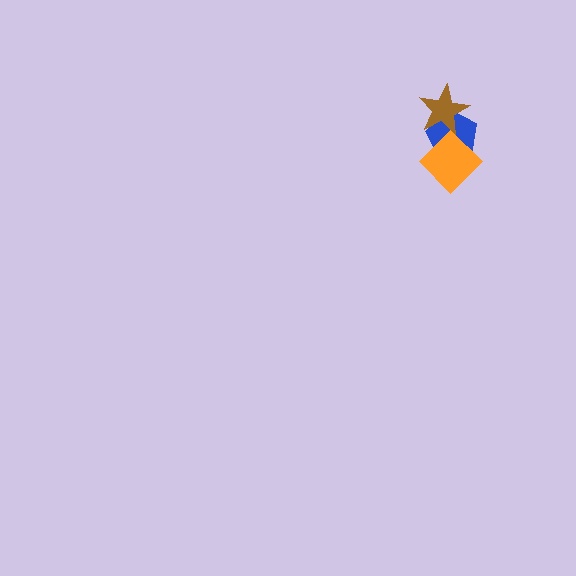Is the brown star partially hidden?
Yes, it is partially covered by another shape.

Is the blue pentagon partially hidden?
Yes, it is partially covered by another shape.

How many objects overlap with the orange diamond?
2 objects overlap with the orange diamond.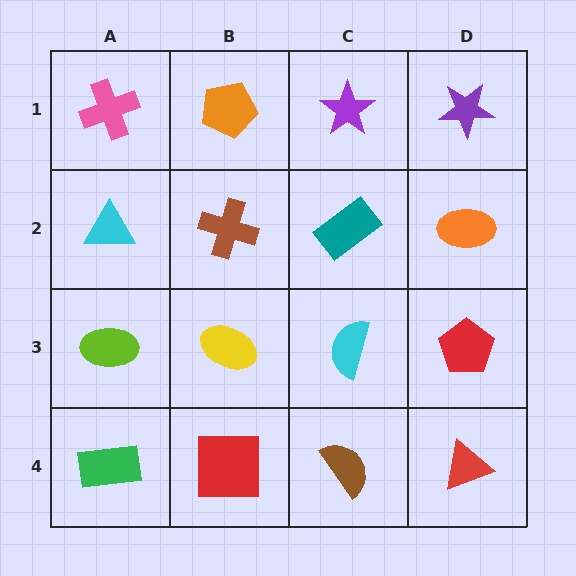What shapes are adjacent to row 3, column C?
A teal rectangle (row 2, column C), a brown semicircle (row 4, column C), a yellow ellipse (row 3, column B), a red pentagon (row 3, column D).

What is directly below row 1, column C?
A teal rectangle.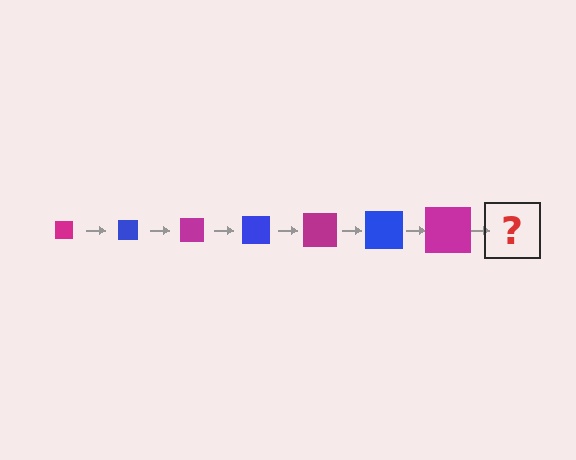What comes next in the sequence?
The next element should be a blue square, larger than the previous one.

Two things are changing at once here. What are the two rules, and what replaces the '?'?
The two rules are that the square grows larger each step and the color cycles through magenta and blue. The '?' should be a blue square, larger than the previous one.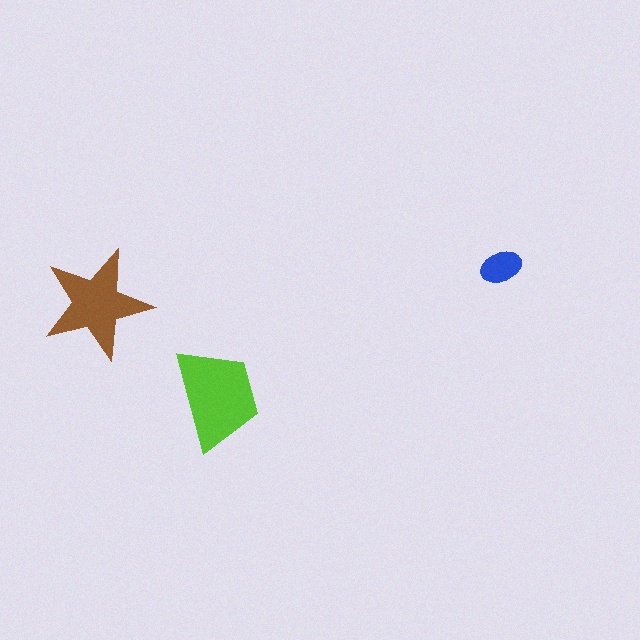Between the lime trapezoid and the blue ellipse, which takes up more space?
The lime trapezoid.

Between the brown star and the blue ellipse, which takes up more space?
The brown star.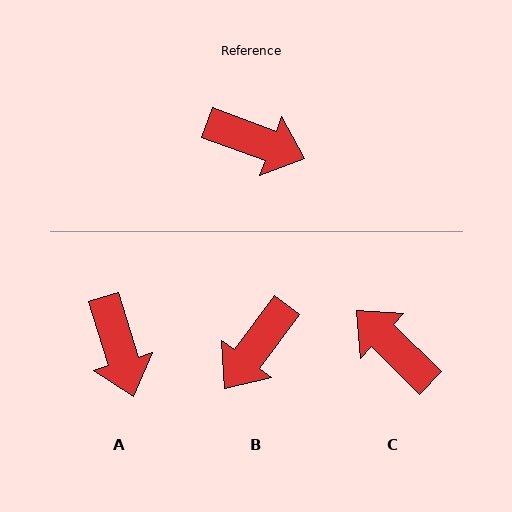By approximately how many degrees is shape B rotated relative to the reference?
Approximately 106 degrees clockwise.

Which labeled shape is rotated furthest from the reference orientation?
C, about 156 degrees away.